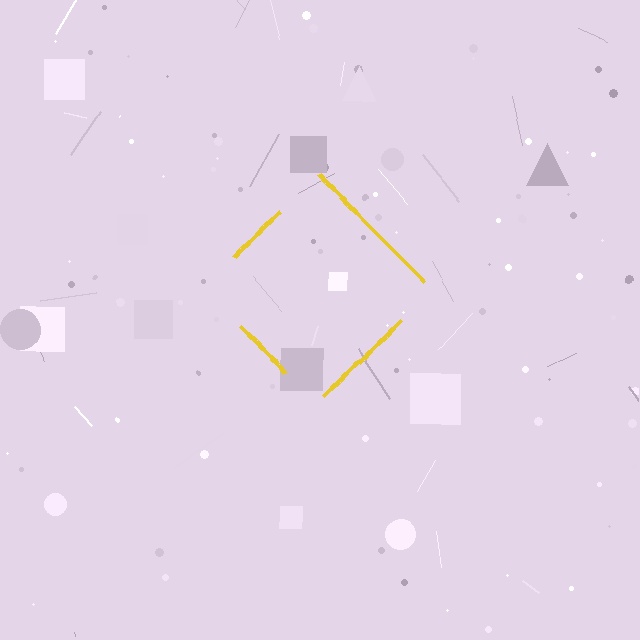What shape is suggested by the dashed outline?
The dashed outline suggests a diamond.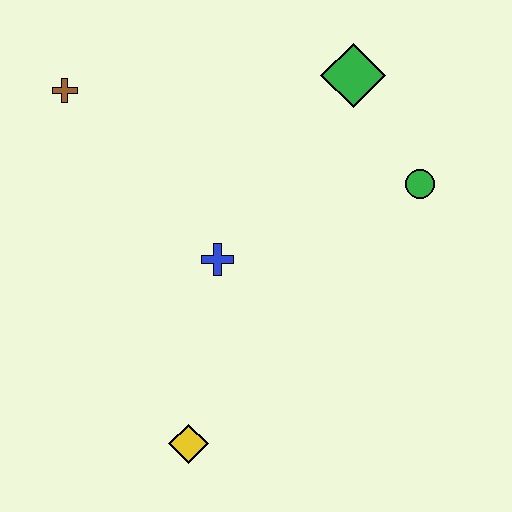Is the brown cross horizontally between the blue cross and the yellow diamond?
No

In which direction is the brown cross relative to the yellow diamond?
The brown cross is above the yellow diamond.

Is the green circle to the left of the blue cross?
No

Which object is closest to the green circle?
The green diamond is closest to the green circle.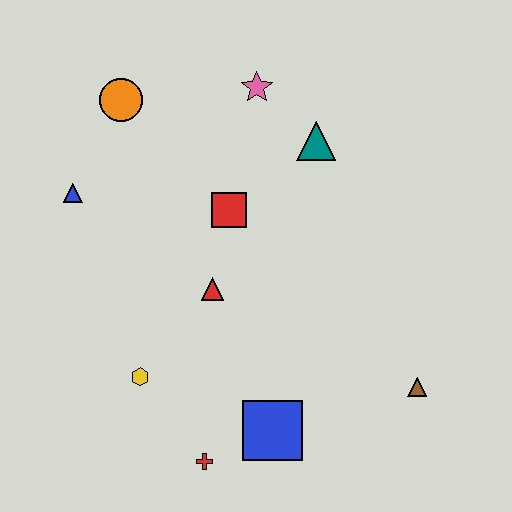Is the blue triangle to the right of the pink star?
No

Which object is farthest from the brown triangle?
The orange circle is farthest from the brown triangle.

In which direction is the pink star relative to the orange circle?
The pink star is to the right of the orange circle.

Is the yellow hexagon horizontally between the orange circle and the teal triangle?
Yes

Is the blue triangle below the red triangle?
No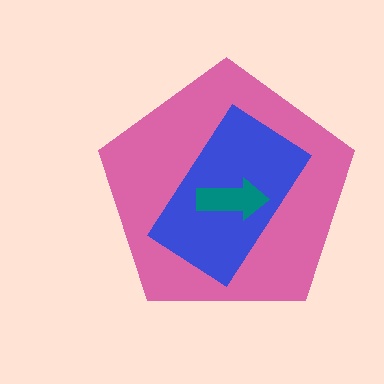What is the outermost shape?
The pink pentagon.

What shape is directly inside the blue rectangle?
The teal arrow.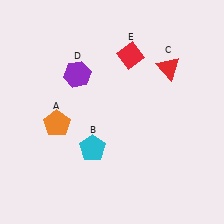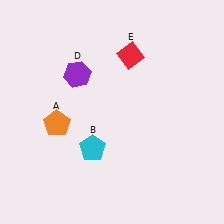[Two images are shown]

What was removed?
The red triangle (C) was removed in Image 2.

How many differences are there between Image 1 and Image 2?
There is 1 difference between the two images.